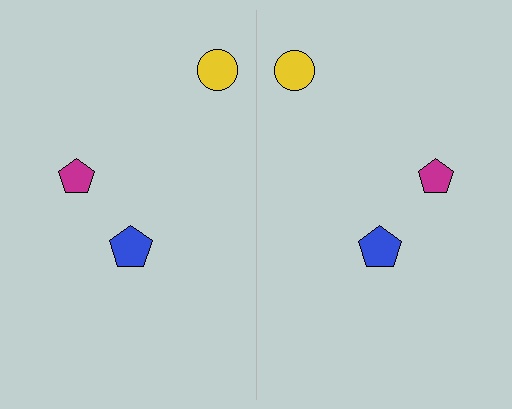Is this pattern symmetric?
Yes, this pattern has bilateral (reflection) symmetry.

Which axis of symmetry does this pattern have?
The pattern has a vertical axis of symmetry running through the center of the image.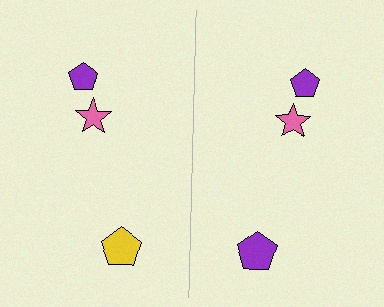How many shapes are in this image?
There are 6 shapes in this image.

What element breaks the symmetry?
The purple pentagon on the right side breaks the symmetry — its mirror counterpart is yellow.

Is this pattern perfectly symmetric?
No, the pattern is not perfectly symmetric. The purple pentagon on the right side breaks the symmetry — its mirror counterpart is yellow.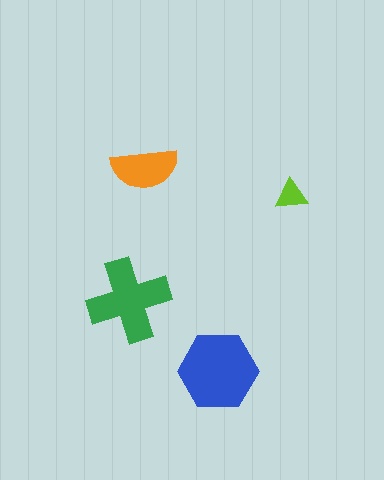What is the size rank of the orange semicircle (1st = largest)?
3rd.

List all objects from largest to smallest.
The blue hexagon, the green cross, the orange semicircle, the lime triangle.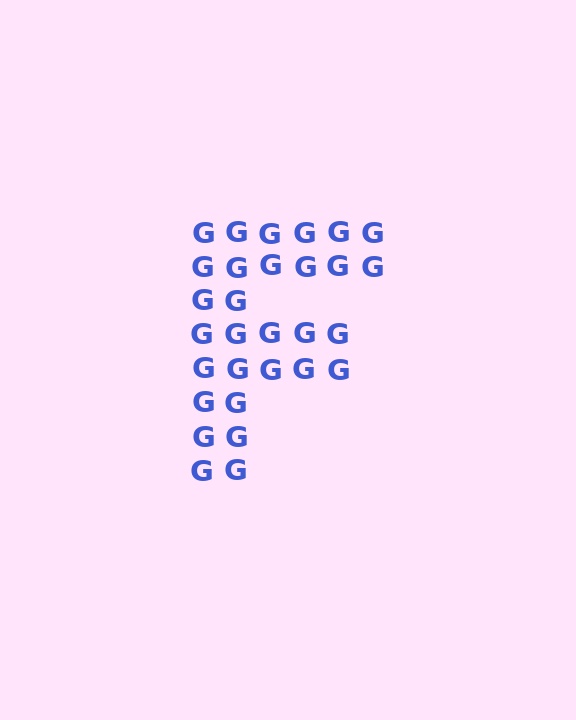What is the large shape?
The large shape is the letter F.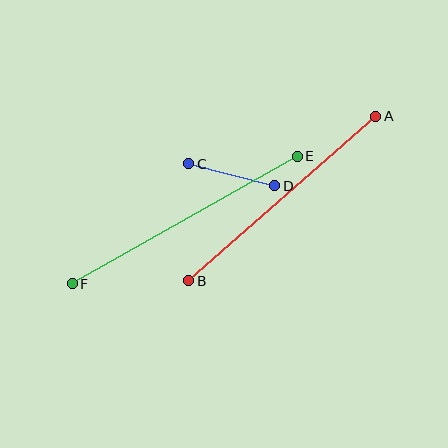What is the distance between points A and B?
The distance is approximately 249 pixels.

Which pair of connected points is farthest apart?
Points E and F are farthest apart.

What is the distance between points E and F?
The distance is approximately 258 pixels.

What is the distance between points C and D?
The distance is approximately 89 pixels.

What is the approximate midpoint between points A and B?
The midpoint is at approximately (282, 199) pixels.